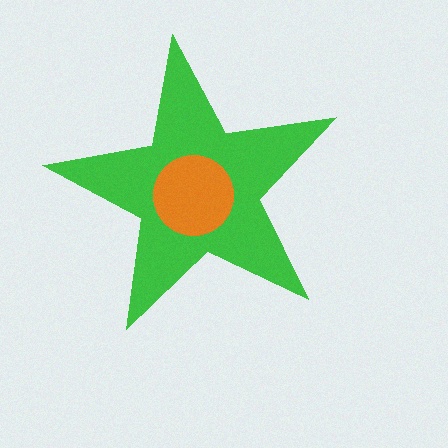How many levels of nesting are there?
2.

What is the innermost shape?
The orange circle.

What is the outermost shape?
The green star.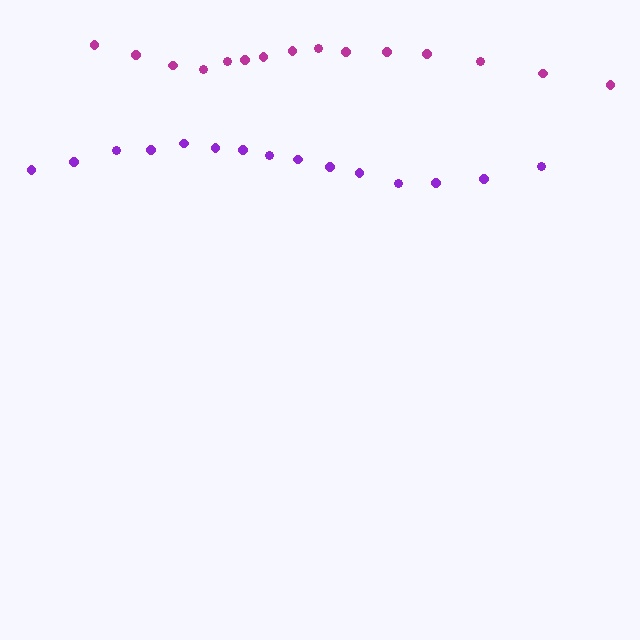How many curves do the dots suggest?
There are 2 distinct paths.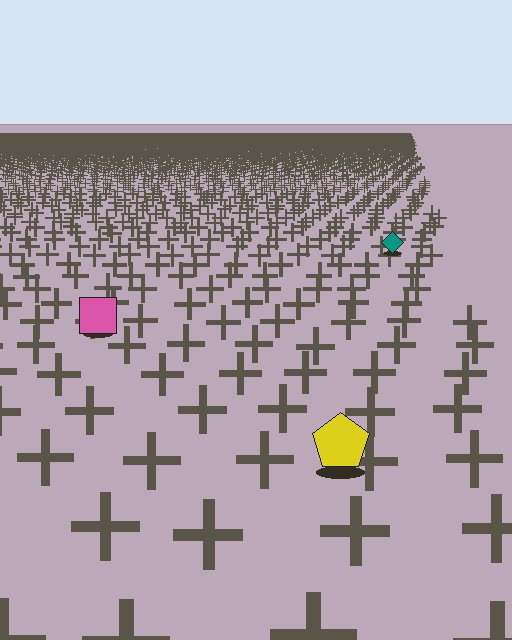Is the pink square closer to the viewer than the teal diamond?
Yes. The pink square is closer — you can tell from the texture gradient: the ground texture is coarser near it.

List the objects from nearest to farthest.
From nearest to farthest: the yellow pentagon, the pink square, the teal diamond.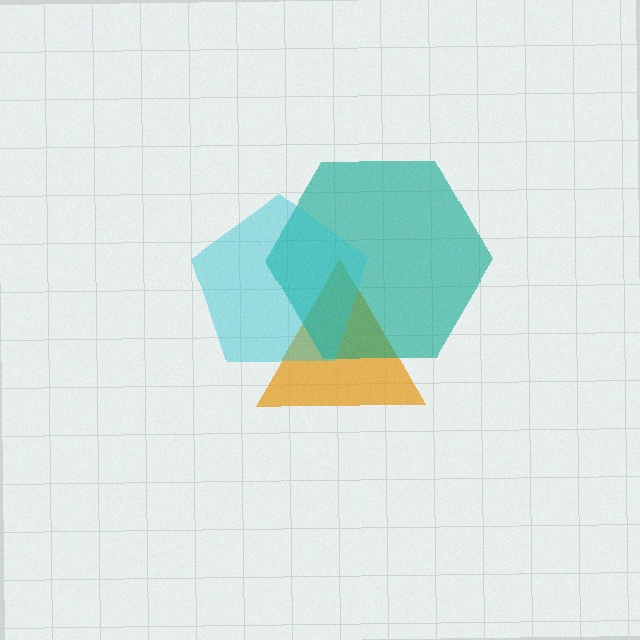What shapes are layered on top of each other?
The layered shapes are: an orange triangle, a teal hexagon, a cyan pentagon.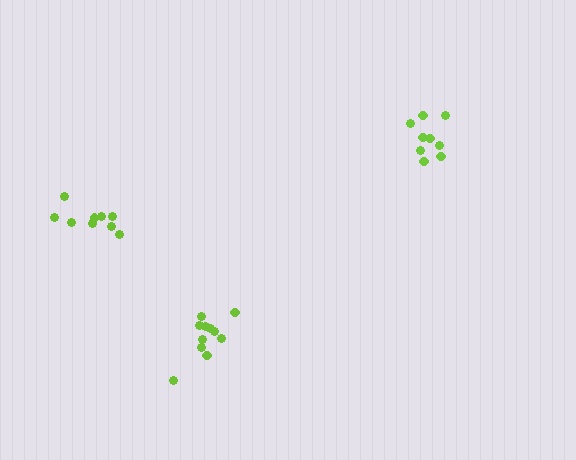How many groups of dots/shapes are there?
There are 3 groups.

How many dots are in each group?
Group 1: 9 dots, Group 2: 9 dots, Group 3: 11 dots (29 total).